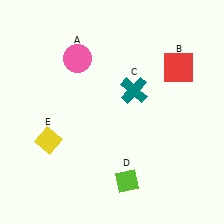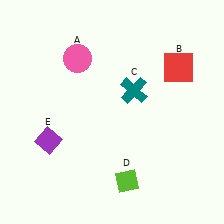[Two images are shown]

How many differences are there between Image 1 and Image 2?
There is 1 difference between the two images.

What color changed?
The diamond (E) changed from yellow in Image 1 to purple in Image 2.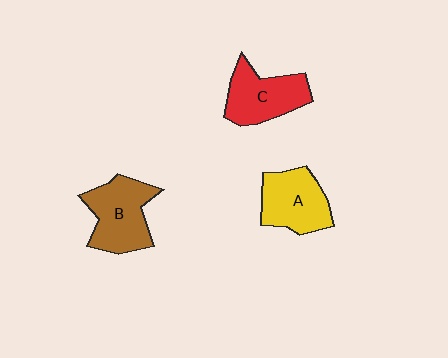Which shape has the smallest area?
Shape C (red).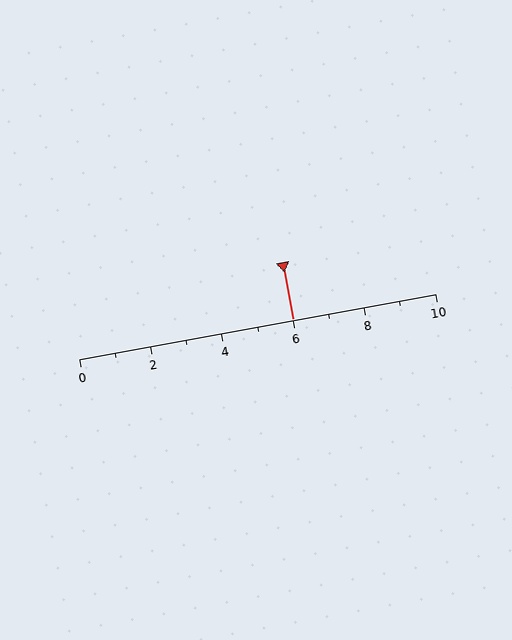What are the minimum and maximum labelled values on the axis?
The axis runs from 0 to 10.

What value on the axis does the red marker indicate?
The marker indicates approximately 6.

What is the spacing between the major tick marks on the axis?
The major ticks are spaced 2 apart.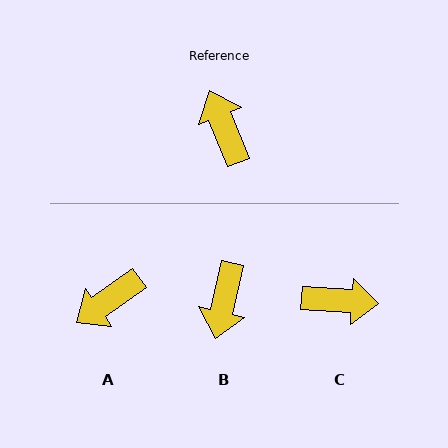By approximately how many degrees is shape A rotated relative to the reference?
Approximately 103 degrees counter-clockwise.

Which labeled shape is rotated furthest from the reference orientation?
B, about 145 degrees away.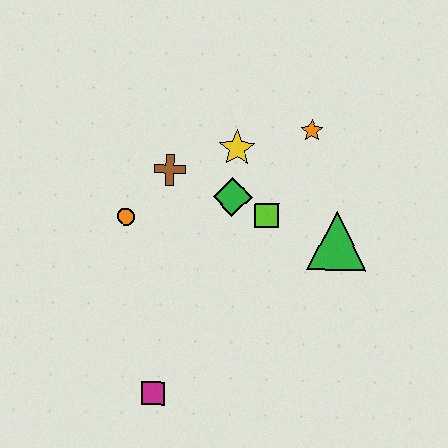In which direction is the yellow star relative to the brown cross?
The yellow star is to the right of the brown cross.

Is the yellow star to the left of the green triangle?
Yes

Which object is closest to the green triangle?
The lime square is closest to the green triangle.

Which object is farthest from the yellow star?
The magenta square is farthest from the yellow star.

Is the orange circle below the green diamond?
Yes